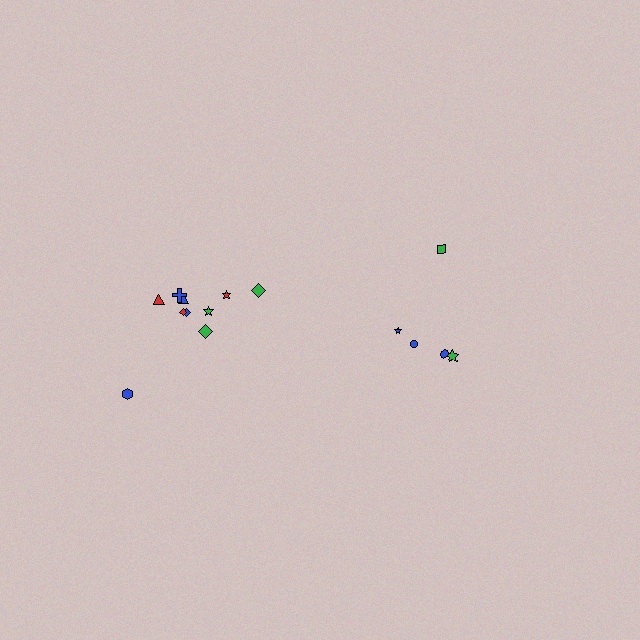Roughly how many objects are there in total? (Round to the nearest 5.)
Roughly 15 objects in total.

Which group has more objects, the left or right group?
The left group.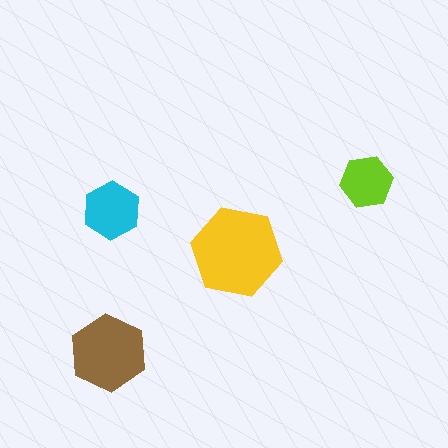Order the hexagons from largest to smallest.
the yellow one, the brown one, the cyan one, the lime one.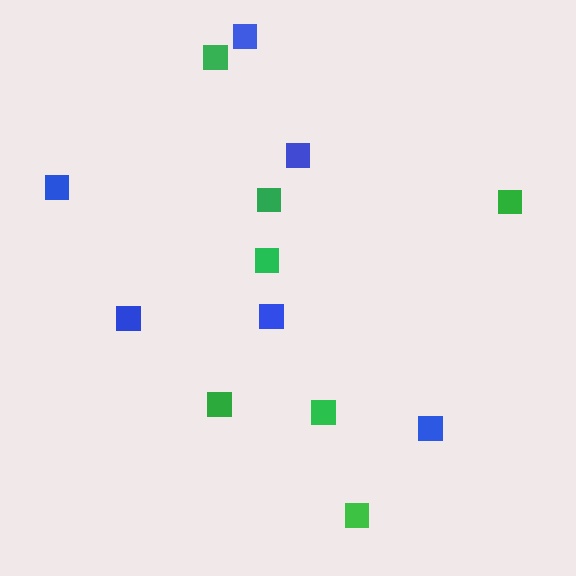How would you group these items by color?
There are 2 groups: one group of green squares (7) and one group of blue squares (6).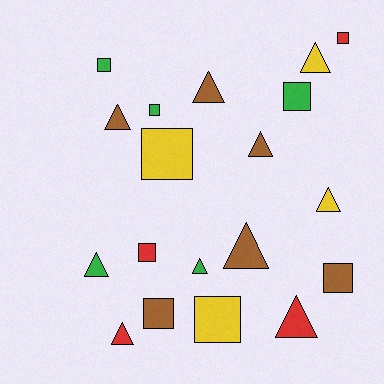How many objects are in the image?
There are 19 objects.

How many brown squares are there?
There are 2 brown squares.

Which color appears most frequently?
Brown, with 6 objects.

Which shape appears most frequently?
Triangle, with 10 objects.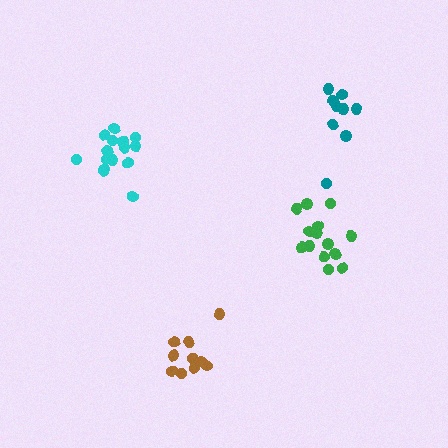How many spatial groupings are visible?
There are 4 spatial groupings.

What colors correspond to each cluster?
The clusters are colored: brown, teal, cyan, green.